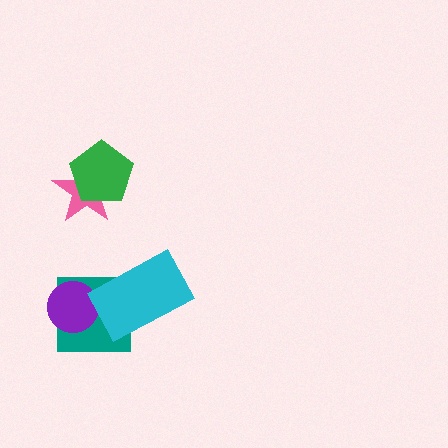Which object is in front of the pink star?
The green pentagon is in front of the pink star.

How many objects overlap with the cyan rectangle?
1 object overlaps with the cyan rectangle.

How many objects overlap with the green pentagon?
1 object overlaps with the green pentagon.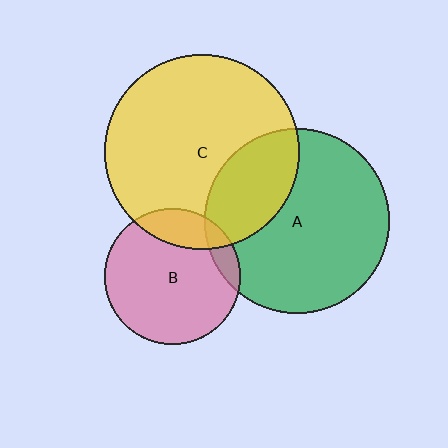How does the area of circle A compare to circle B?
Approximately 1.8 times.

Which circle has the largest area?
Circle C (yellow).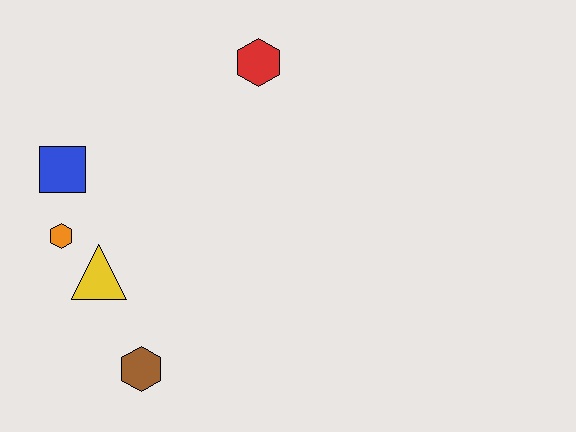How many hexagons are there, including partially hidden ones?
There are 3 hexagons.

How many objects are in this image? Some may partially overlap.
There are 5 objects.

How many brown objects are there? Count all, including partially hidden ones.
There is 1 brown object.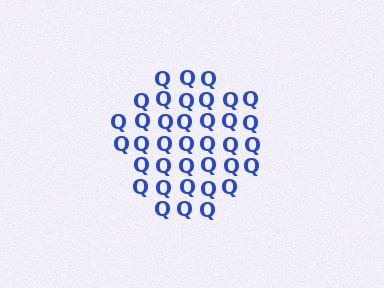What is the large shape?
The large shape is a circle.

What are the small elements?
The small elements are letter Q's.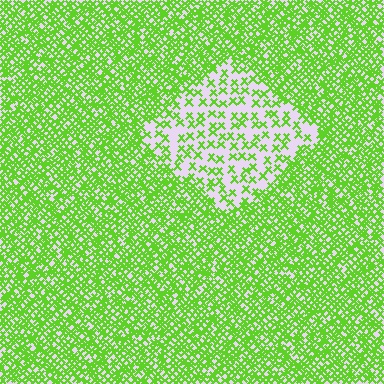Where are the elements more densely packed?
The elements are more densely packed outside the diamond boundary.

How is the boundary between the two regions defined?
The boundary is defined by a change in element density (approximately 2.8x ratio). All elements are the same color, size, and shape.